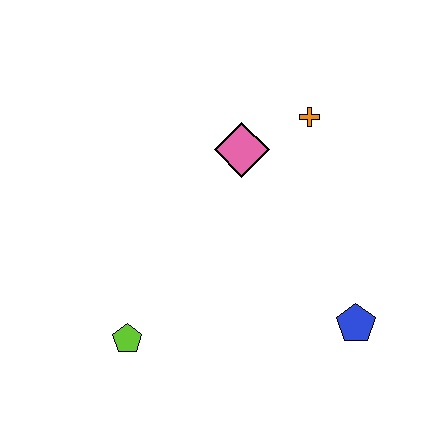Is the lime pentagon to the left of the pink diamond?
Yes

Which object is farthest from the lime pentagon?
The orange cross is farthest from the lime pentagon.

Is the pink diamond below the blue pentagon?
No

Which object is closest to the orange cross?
The pink diamond is closest to the orange cross.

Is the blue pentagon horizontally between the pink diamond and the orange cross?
No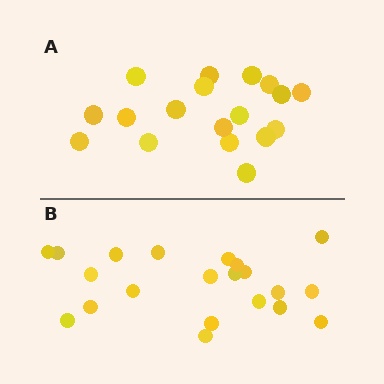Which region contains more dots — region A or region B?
Region B (the bottom region) has more dots.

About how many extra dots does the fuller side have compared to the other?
Region B has just a few more — roughly 2 or 3 more dots than region A.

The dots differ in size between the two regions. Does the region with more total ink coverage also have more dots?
No. Region A has more total ink coverage because its dots are larger, but region B actually contains more individual dots. Total area can be misleading — the number of items is what matters here.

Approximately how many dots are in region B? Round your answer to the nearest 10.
About 20 dots. (The exact count is 21, which rounds to 20.)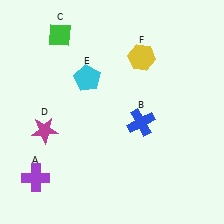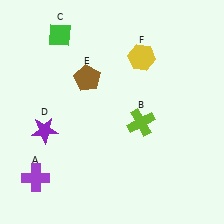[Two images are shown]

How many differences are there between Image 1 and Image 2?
There are 3 differences between the two images.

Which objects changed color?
B changed from blue to lime. D changed from magenta to purple. E changed from cyan to brown.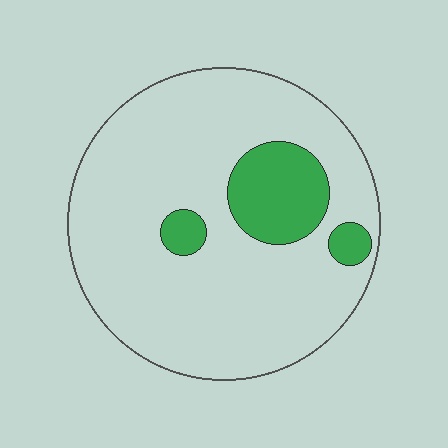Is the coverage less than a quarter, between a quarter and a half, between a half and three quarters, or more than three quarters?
Less than a quarter.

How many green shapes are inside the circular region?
3.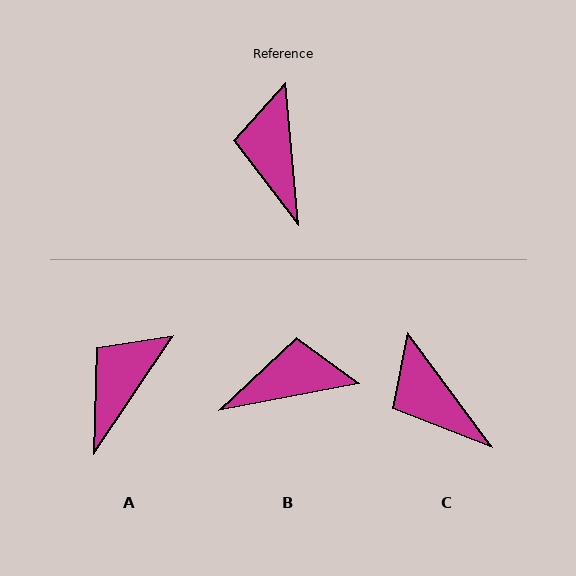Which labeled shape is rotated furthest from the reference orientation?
B, about 84 degrees away.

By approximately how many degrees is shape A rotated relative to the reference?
Approximately 39 degrees clockwise.